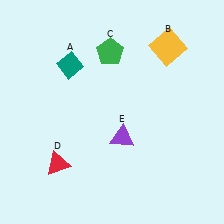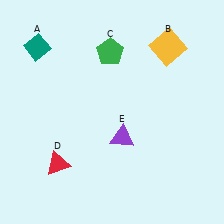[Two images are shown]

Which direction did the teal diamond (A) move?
The teal diamond (A) moved left.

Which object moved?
The teal diamond (A) moved left.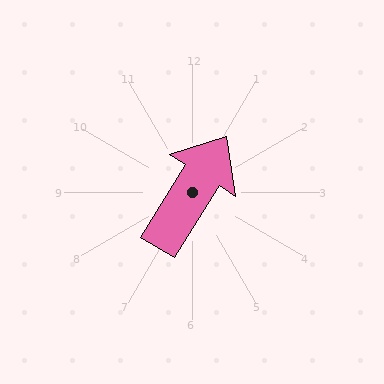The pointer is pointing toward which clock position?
Roughly 1 o'clock.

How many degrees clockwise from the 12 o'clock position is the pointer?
Approximately 32 degrees.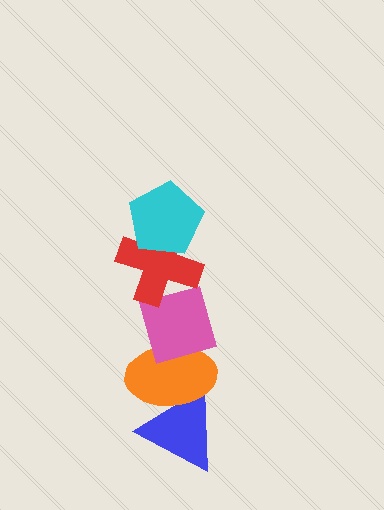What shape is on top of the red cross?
The cyan pentagon is on top of the red cross.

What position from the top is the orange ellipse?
The orange ellipse is 4th from the top.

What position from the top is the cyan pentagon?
The cyan pentagon is 1st from the top.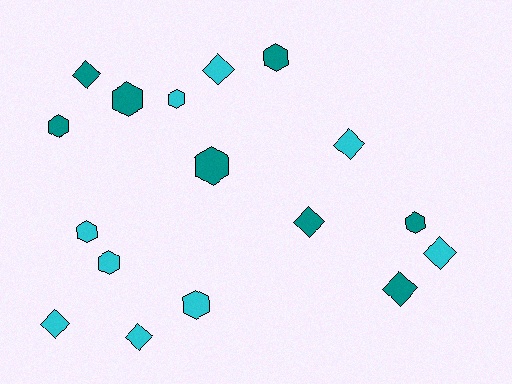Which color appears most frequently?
Cyan, with 9 objects.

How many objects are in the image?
There are 17 objects.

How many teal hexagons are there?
There are 5 teal hexagons.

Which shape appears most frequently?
Hexagon, with 9 objects.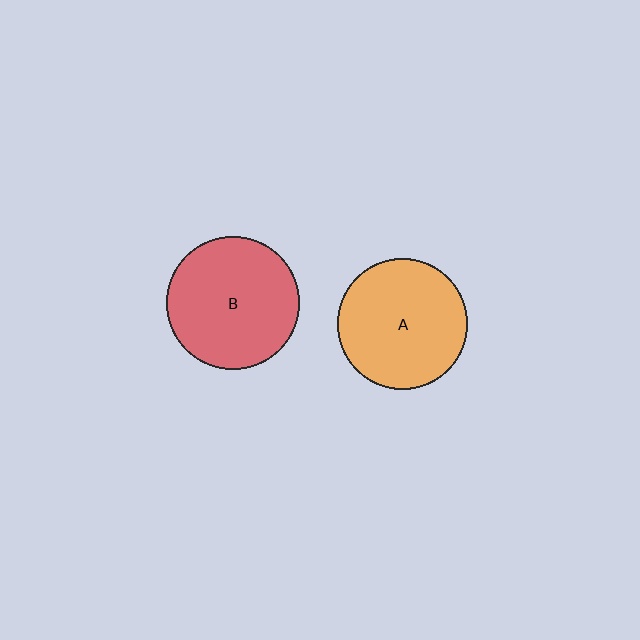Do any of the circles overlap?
No, none of the circles overlap.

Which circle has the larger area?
Circle B (red).